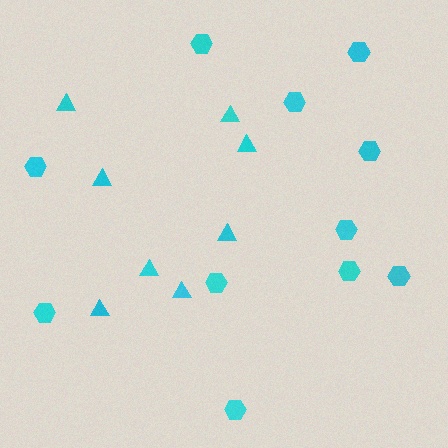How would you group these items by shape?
There are 2 groups: one group of hexagons (11) and one group of triangles (8).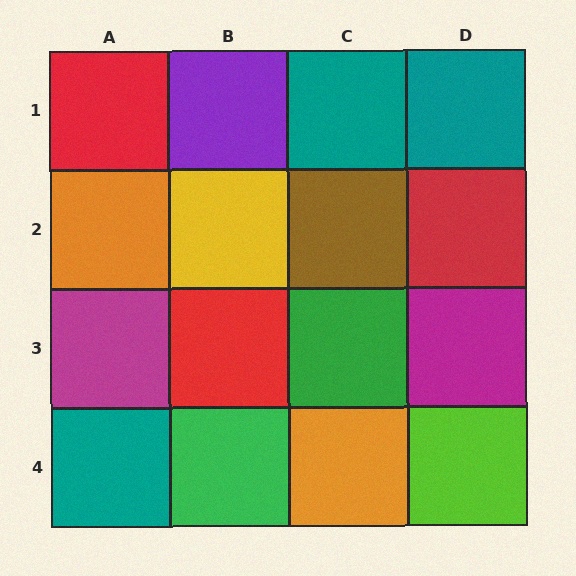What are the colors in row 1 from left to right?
Red, purple, teal, teal.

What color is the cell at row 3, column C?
Green.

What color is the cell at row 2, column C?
Brown.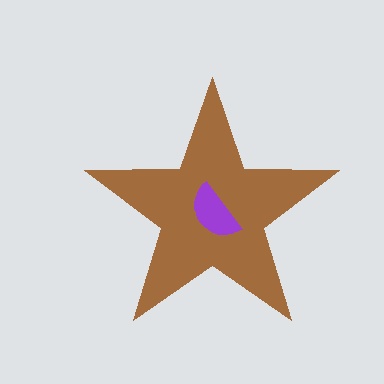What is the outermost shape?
The brown star.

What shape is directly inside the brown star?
The purple semicircle.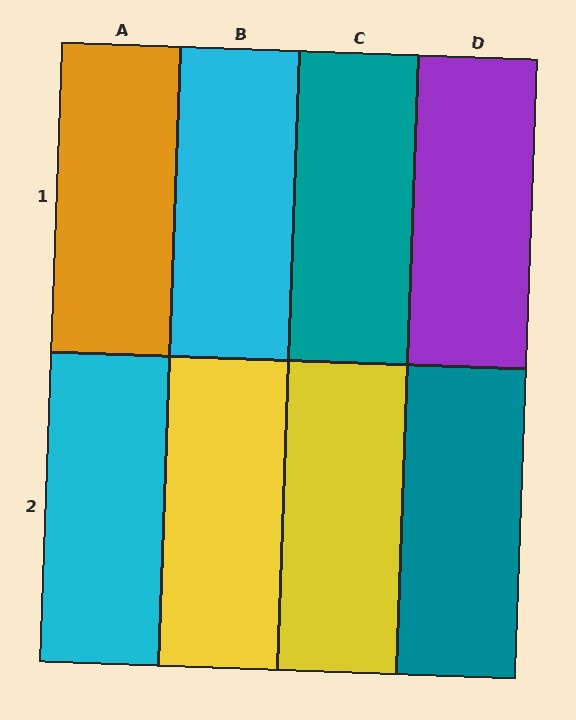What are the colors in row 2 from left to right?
Cyan, yellow, yellow, teal.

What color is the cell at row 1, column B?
Cyan.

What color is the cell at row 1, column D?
Purple.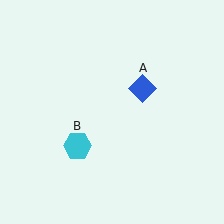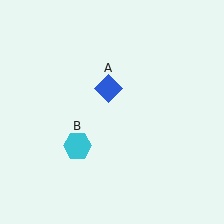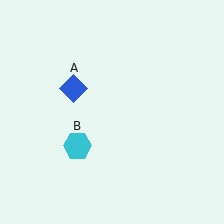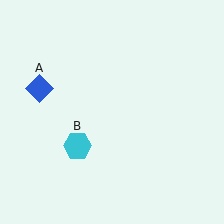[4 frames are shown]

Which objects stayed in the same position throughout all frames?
Cyan hexagon (object B) remained stationary.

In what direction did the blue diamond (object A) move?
The blue diamond (object A) moved left.